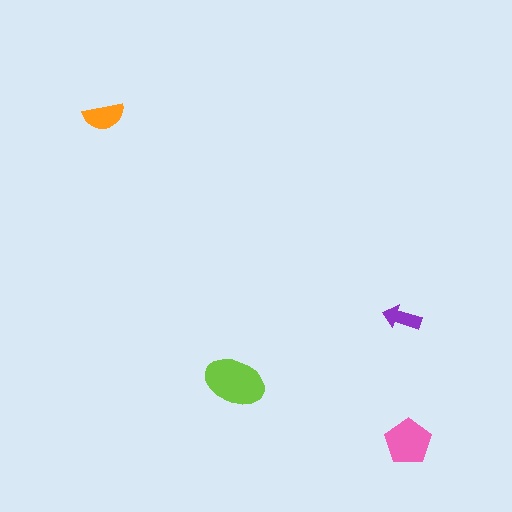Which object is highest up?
The orange semicircle is topmost.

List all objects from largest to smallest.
The lime ellipse, the pink pentagon, the orange semicircle, the purple arrow.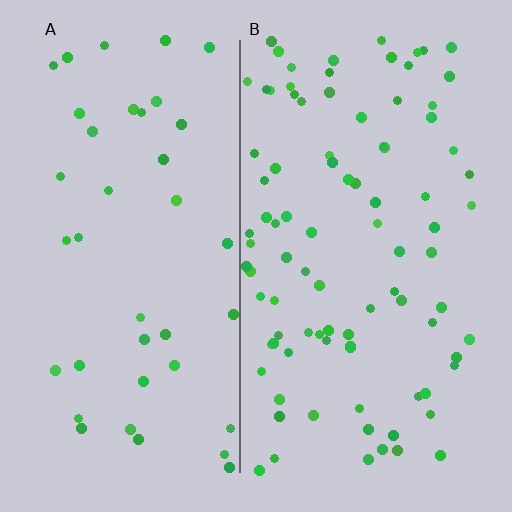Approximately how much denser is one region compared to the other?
Approximately 2.3× — region B over region A.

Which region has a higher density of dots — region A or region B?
B (the right).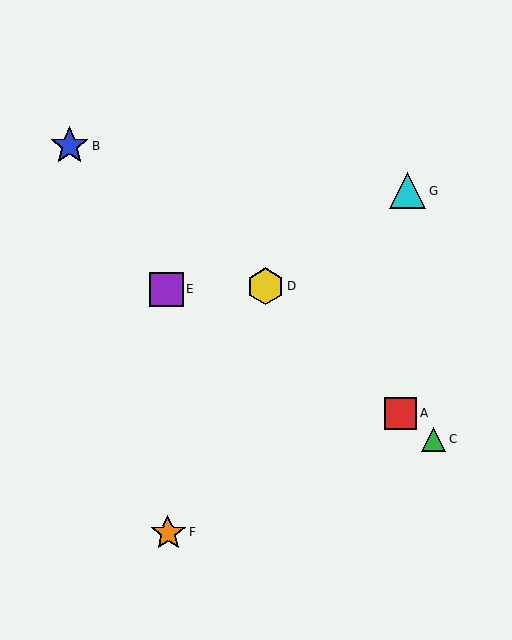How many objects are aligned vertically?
2 objects (E, F) are aligned vertically.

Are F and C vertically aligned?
No, F is at x≈168 and C is at x≈434.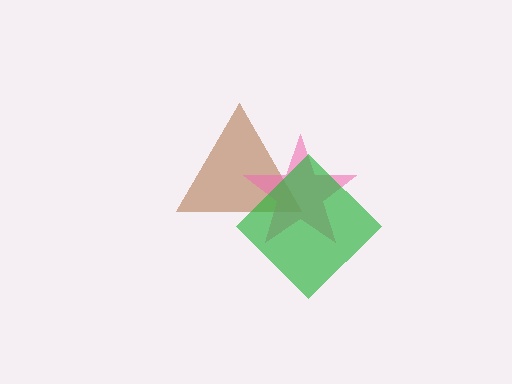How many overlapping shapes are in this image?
There are 3 overlapping shapes in the image.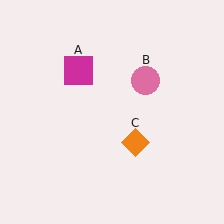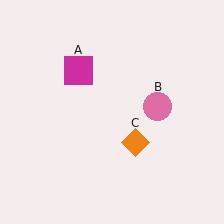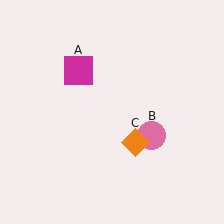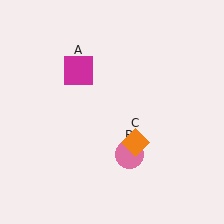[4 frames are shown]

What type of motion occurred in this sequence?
The pink circle (object B) rotated clockwise around the center of the scene.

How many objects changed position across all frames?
1 object changed position: pink circle (object B).